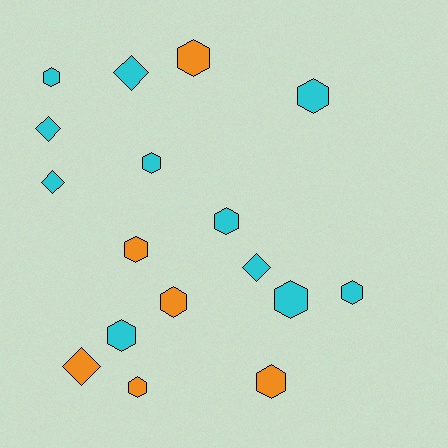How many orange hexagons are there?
There are 5 orange hexagons.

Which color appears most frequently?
Cyan, with 11 objects.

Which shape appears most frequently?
Hexagon, with 12 objects.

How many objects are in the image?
There are 17 objects.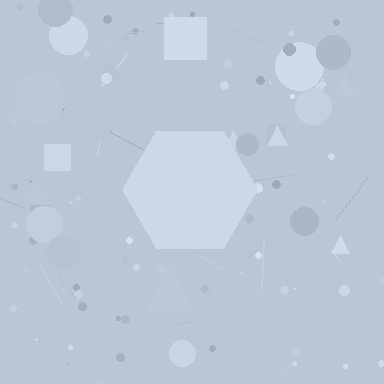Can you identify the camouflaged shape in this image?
The camouflaged shape is a hexagon.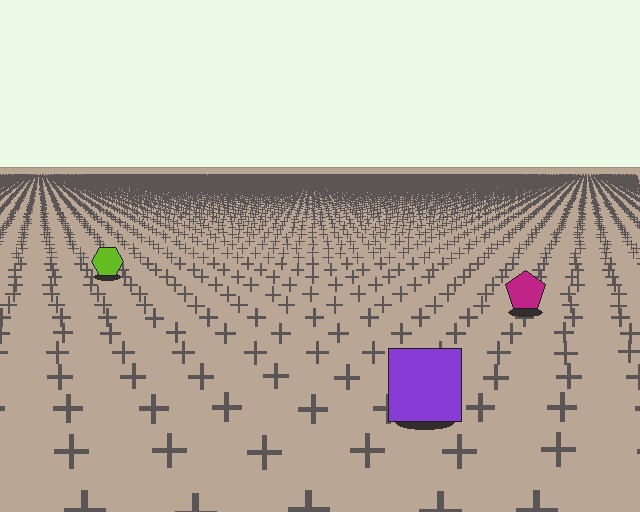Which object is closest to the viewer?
The purple square is closest. The texture marks near it are larger and more spread out.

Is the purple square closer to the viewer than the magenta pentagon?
Yes. The purple square is closer — you can tell from the texture gradient: the ground texture is coarser near it.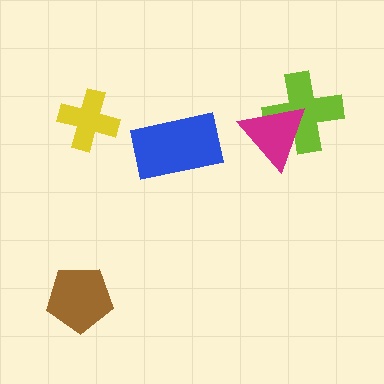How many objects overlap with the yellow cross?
0 objects overlap with the yellow cross.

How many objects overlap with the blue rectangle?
0 objects overlap with the blue rectangle.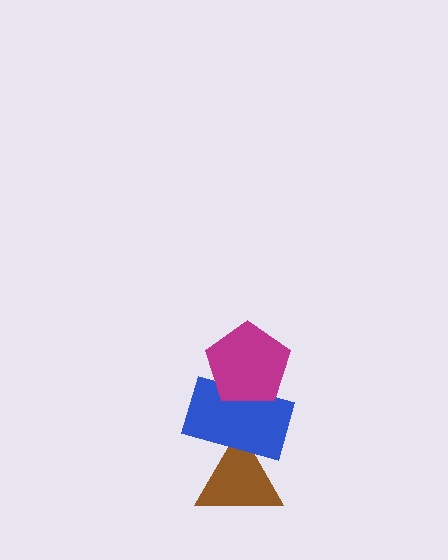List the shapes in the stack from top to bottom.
From top to bottom: the magenta pentagon, the blue rectangle, the brown triangle.